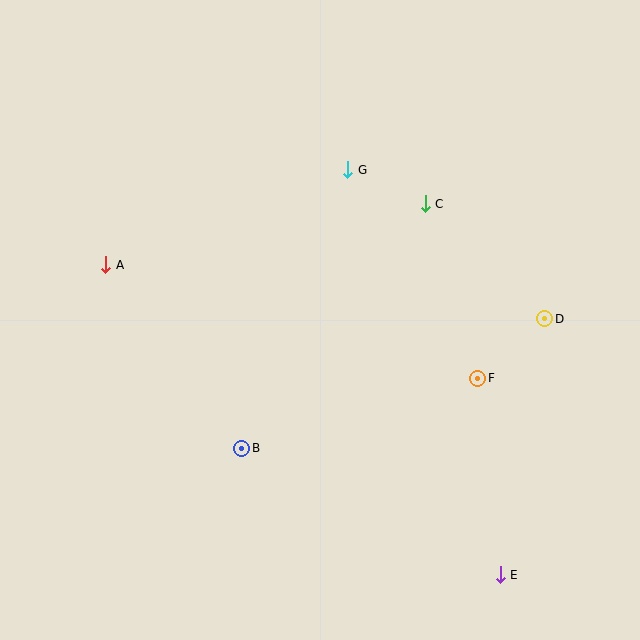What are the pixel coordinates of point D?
Point D is at (545, 319).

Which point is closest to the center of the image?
Point B at (242, 448) is closest to the center.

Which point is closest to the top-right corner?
Point C is closest to the top-right corner.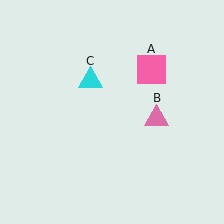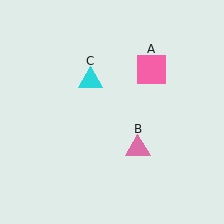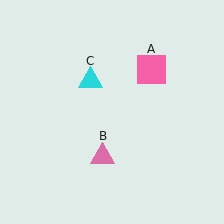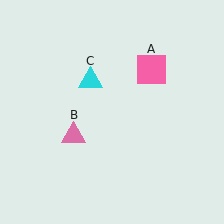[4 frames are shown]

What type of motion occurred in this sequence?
The pink triangle (object B) rotated clockwise around the center of the scene.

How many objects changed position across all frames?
1 object changed position: pink triangle (object B).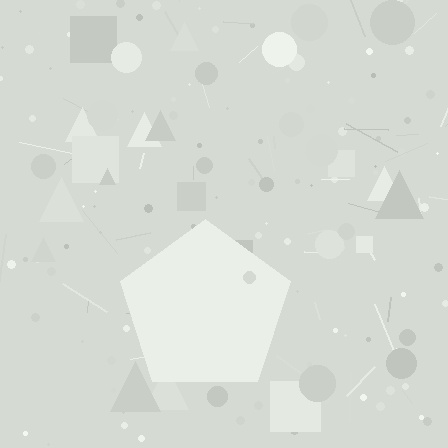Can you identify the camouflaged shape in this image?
The camouflaged shape is a pentagon.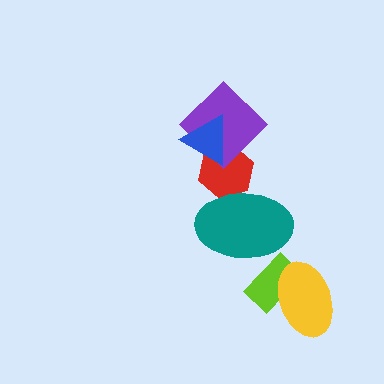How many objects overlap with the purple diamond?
2 objects overlap with the purple diamond.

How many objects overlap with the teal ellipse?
2 objects overlap with the teal ellipse.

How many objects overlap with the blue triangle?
2 objects overlap with the blue triangle.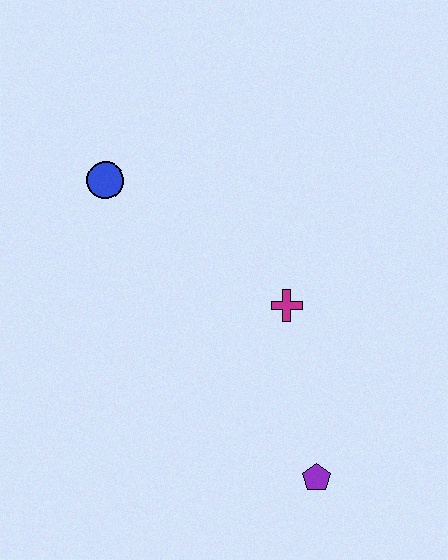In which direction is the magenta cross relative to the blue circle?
The magenta cross is to the right of the blue circle.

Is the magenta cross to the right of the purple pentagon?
No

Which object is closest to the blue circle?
The magenta cross is closest to the blue circle.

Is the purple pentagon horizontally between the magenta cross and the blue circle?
No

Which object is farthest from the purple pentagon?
The blue circle is farthest from the purple pentagon.